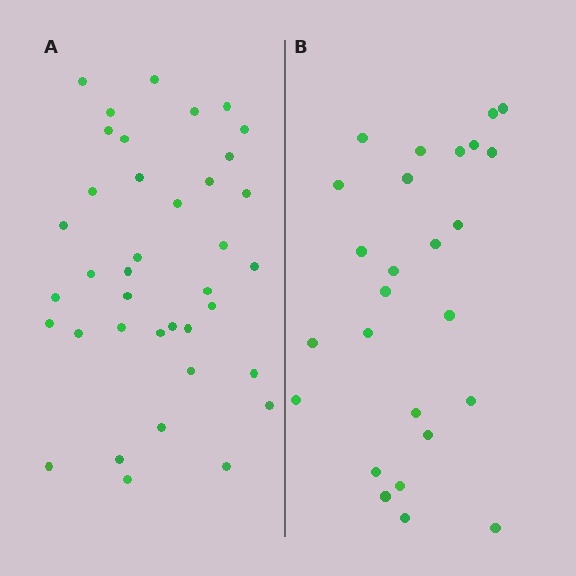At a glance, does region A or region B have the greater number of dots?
Region A (the left region) has more dots.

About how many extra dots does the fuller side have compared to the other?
Region A has roughly 12 or so more dots than region B.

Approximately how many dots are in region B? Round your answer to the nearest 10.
About 30 dots. (The exact count is 26, which rounds to 30.)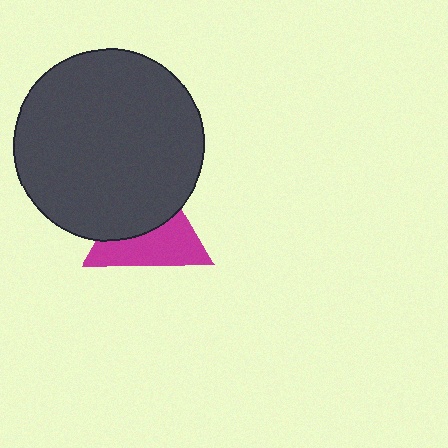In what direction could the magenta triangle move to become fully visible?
The magenta triangle could move down. That would shift it out from behind the dark gray circle entirely.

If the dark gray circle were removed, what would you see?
You would see the complete magenta triangle.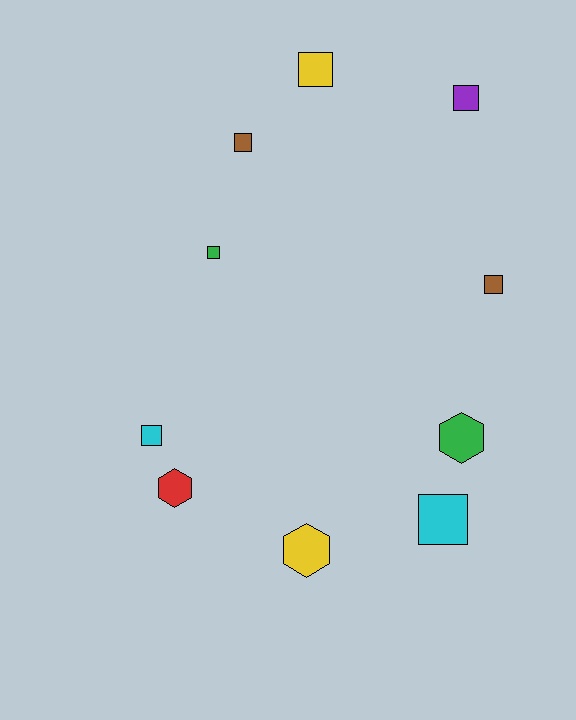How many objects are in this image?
There are 10 objects.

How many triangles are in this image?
There are no triangles.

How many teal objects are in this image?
There are no teal objects.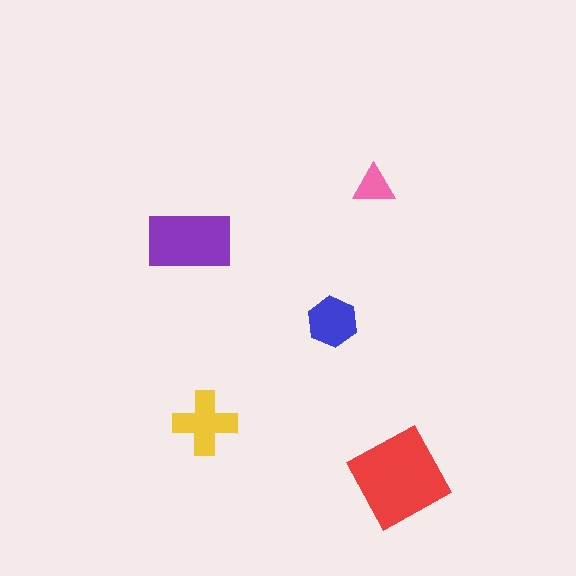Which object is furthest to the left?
The purple rectangle is leftmost.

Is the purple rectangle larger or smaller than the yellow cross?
Larger.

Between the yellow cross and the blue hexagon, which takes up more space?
The yellow cross.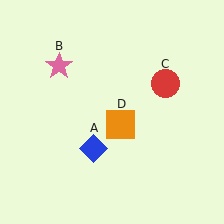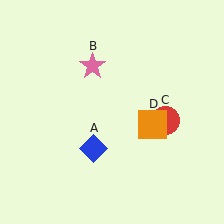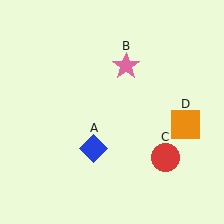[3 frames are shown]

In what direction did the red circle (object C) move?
The red circle (object C) moved down.